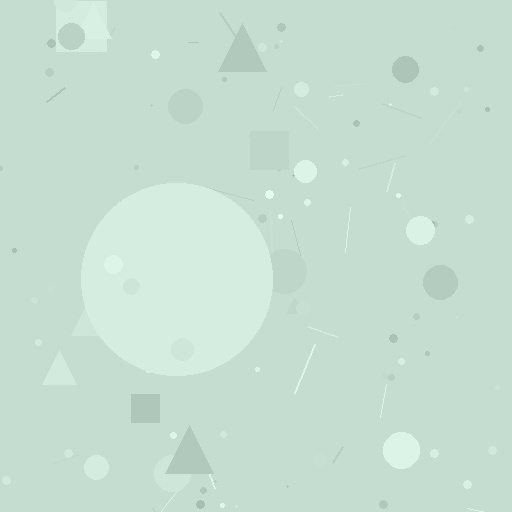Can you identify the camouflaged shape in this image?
The camouflaged shape is a circle.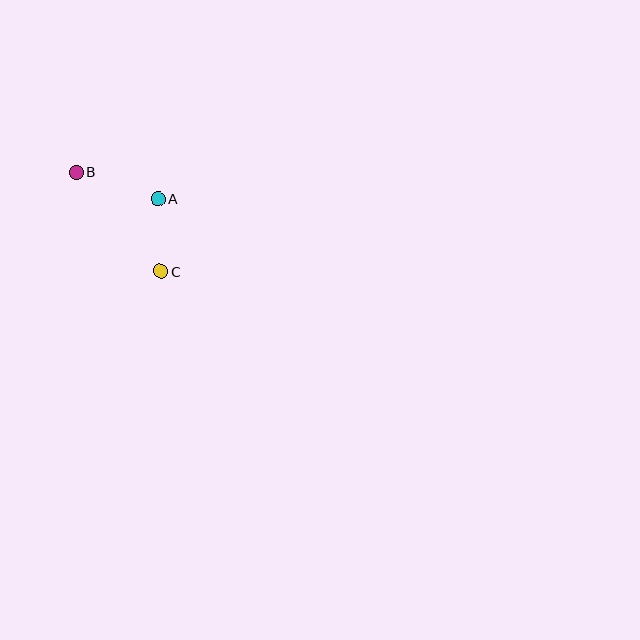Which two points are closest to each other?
Points A and C are closest to each other.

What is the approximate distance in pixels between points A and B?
The distance between A and B is approximately 86 pixels.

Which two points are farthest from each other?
Points B and C are farthest from each other.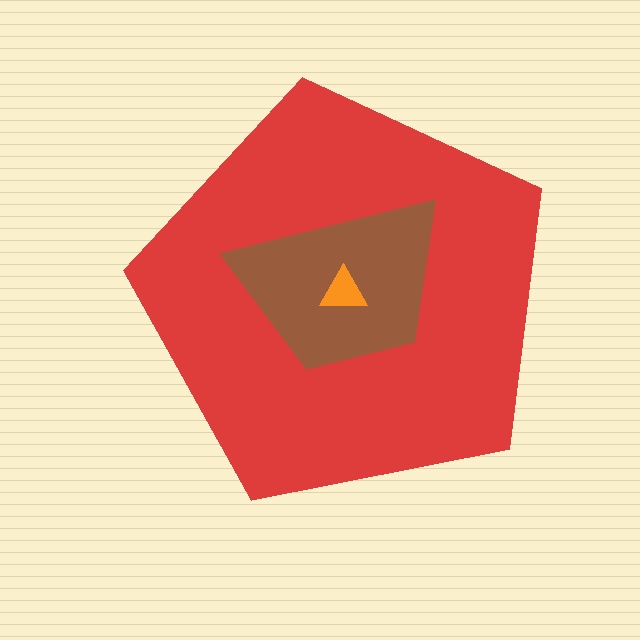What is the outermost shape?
The red pentagon.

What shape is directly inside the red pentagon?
The brown trapezoid.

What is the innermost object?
The orange triangle.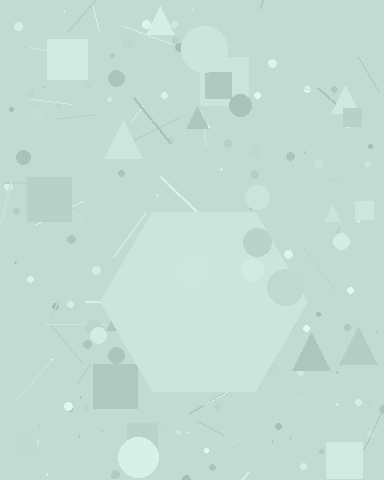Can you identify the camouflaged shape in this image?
The camouflaged shape is a hexagon.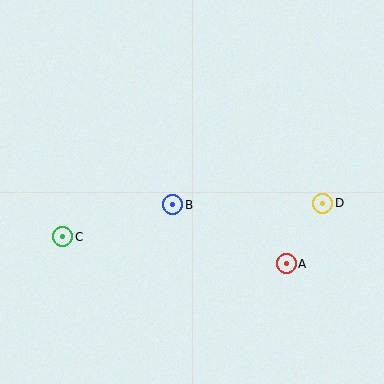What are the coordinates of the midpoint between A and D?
The midpoint between A and D is at (304, 233).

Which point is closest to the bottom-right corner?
Point A is closest to the bottom-right corner.